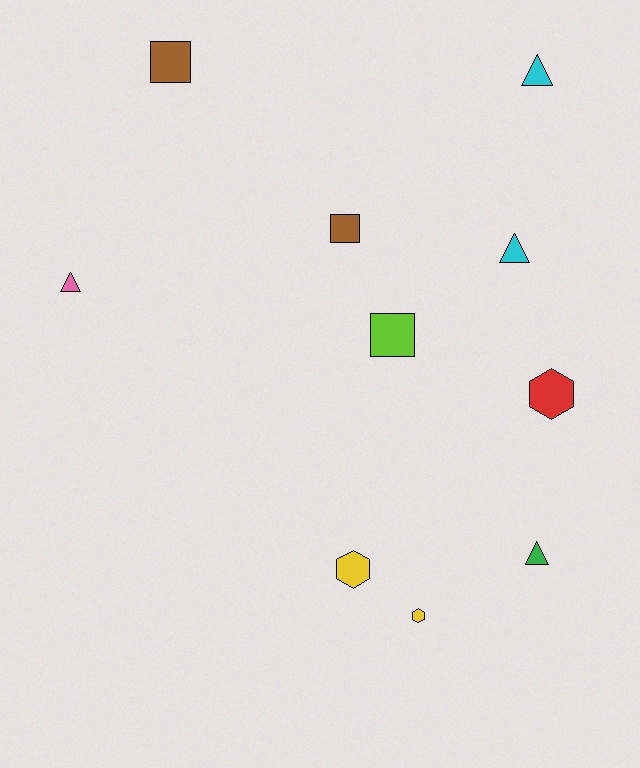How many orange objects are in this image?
There are no orange objects.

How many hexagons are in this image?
There are 3 hexagons.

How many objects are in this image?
There are 10 objects.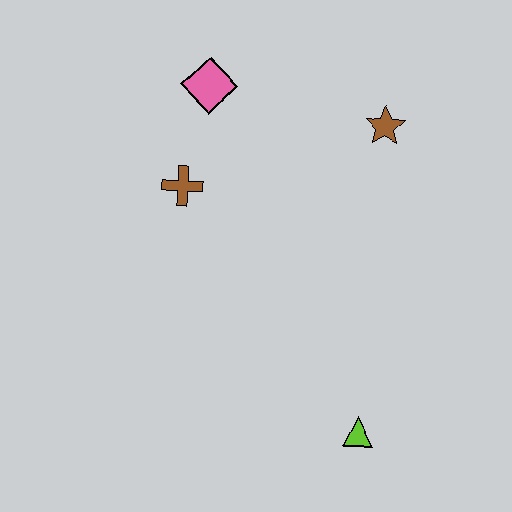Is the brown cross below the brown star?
Yes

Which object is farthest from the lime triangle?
The pink diamond is farthest from the lime triangle.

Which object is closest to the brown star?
The pink diamond is closest to the brown star.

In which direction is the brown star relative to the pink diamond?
The brown star is to the right of the pink diamond.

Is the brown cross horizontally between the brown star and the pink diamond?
No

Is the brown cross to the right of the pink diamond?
No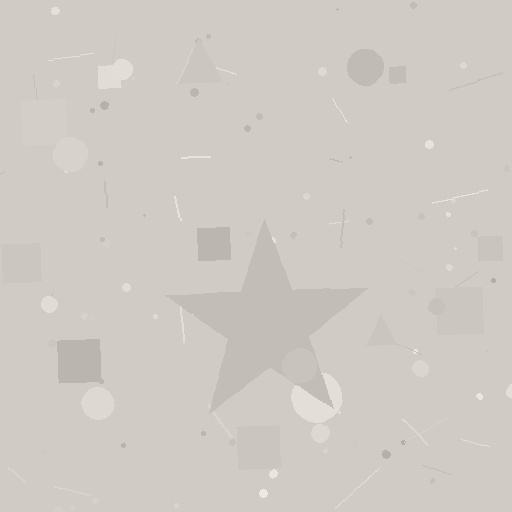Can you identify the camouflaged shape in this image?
The camouflaged shape is a star.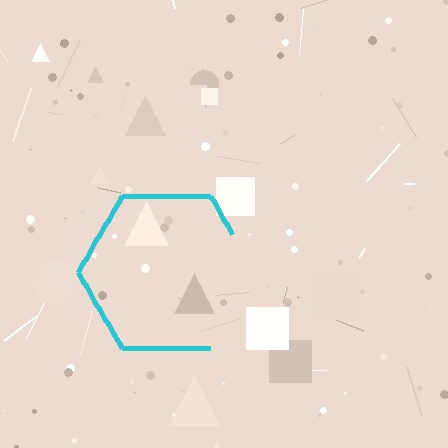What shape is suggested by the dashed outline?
The dashed outline suggests a hexagon.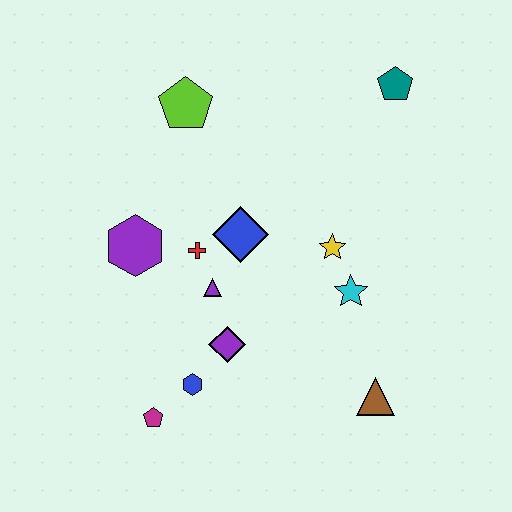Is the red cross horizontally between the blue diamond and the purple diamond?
No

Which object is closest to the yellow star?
The cyan star is closest to the yellow star.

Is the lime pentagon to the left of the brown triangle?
Yes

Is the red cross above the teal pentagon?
No